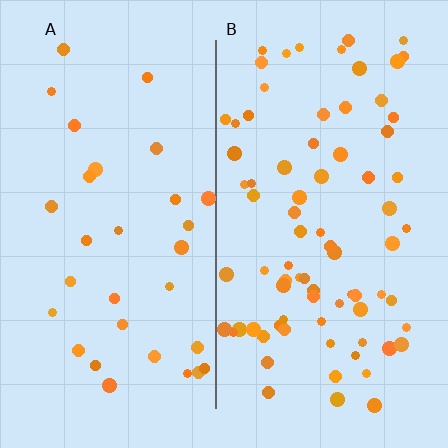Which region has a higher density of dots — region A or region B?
B (the right).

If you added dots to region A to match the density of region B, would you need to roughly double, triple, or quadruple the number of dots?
Approximately triple.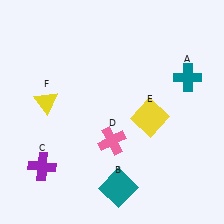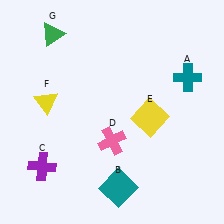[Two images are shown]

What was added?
A green triangle (G) was added in Image 2.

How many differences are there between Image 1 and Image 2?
There is 1 difference between the two images.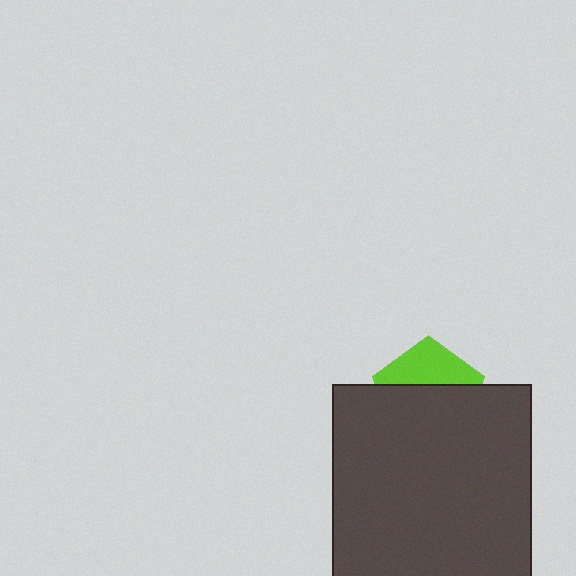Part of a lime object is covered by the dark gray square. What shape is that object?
It is a pentagon.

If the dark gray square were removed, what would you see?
You would see the complete lime pentagon.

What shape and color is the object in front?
The object in front is a dark gray square.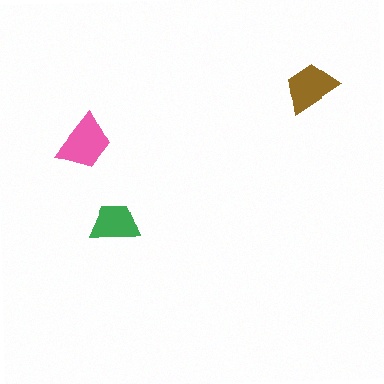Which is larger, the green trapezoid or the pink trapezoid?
The pink one.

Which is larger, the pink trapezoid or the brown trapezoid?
The pink one.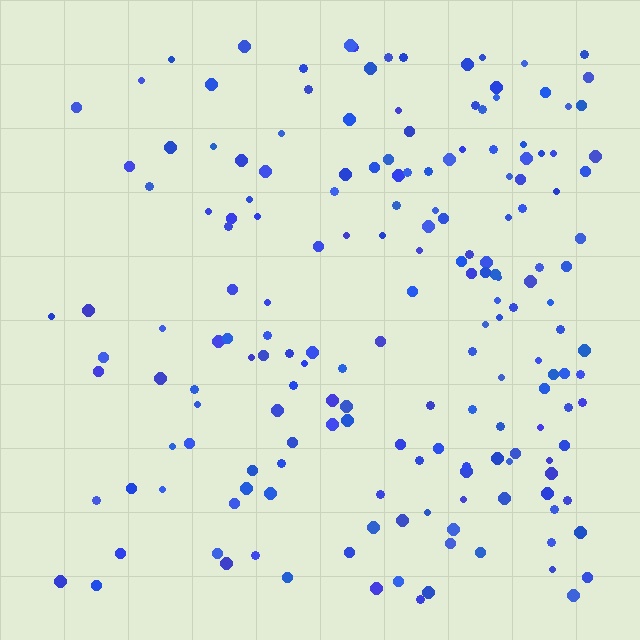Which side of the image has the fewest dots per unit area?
The left.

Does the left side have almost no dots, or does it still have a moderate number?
Still a moderate number, just noticeably fewer than the right.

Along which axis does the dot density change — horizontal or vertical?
Horizontal.